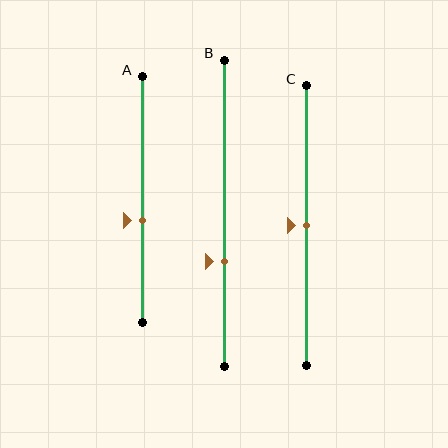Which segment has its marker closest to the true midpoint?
Segment C has its marker closest to the true midpoint.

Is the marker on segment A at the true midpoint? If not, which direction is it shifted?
No, the marker on segment A is shifted downward by about 8% of the segment length.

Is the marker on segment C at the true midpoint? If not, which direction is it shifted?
Yes, the marker on segment C is at the true midpoint.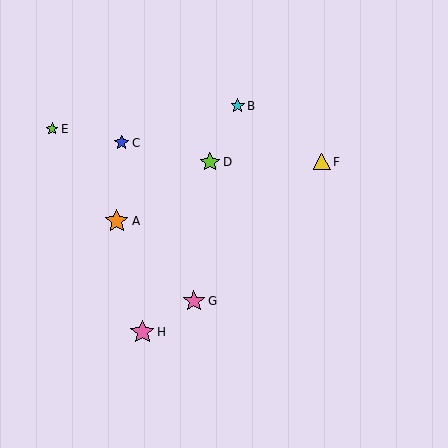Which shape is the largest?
The pink star (labeled H) is the largest.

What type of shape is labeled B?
Shape B is a cyan star.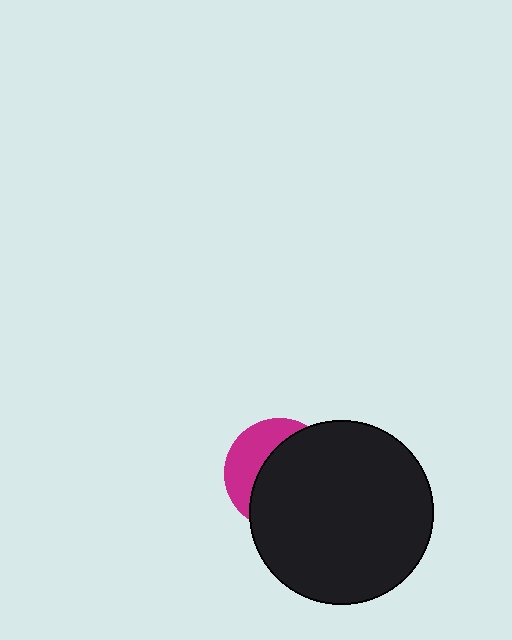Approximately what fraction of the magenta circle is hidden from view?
Roughly 65% of the magenta circle is hidden behind the black circle.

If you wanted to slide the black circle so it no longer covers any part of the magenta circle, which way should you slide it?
Slide it right — that is the most direct way to separate the two shapes.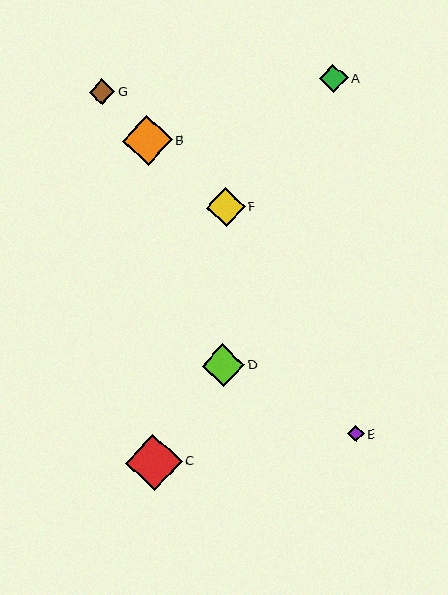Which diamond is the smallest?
Diamond E is the smallest with a size of approximately 16 pixels.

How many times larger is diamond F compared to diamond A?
Diamond F is approximately 1.3 times the size of diamond A.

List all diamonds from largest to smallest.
From largest to smallest: C, B, D, F, A, G, E.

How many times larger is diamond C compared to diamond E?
Diamond C is approximately 3.5 times the size of diamond E.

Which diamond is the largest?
Diamond C is the largest with a size of approximately 57 pixels.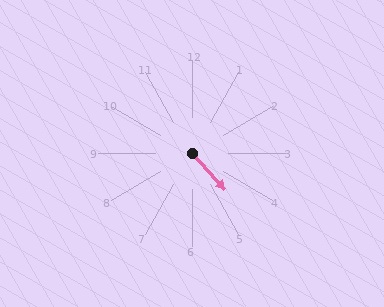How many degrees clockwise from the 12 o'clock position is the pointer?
Approximately 138 degrees.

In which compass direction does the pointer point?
Southeast.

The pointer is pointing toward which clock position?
Roughly 5 o'clock.